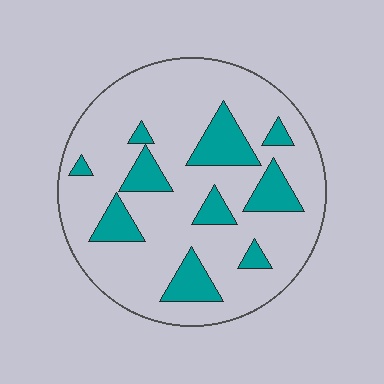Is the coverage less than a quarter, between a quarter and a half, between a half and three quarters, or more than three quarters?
Less than a quarter.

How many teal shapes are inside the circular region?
10.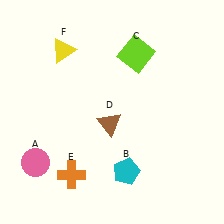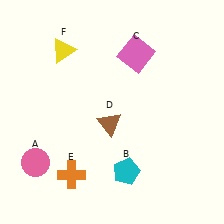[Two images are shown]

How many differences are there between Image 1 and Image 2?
There is 1 difference between the two images.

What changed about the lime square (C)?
In Image 1, C is lime. In Image 2, it changed to pink.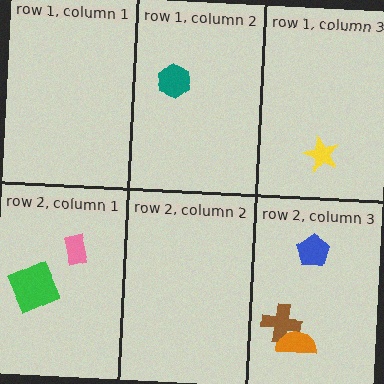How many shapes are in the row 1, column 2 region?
1.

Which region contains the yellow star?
The row 1, column 3 region.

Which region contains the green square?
The row 2, column 1 region.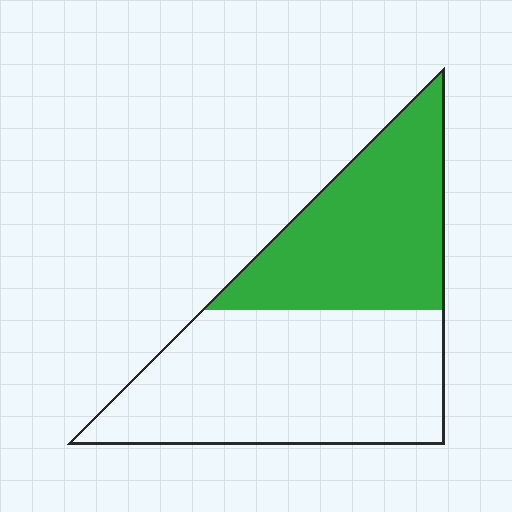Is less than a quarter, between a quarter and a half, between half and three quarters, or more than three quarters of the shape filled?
Between a quarter and a half.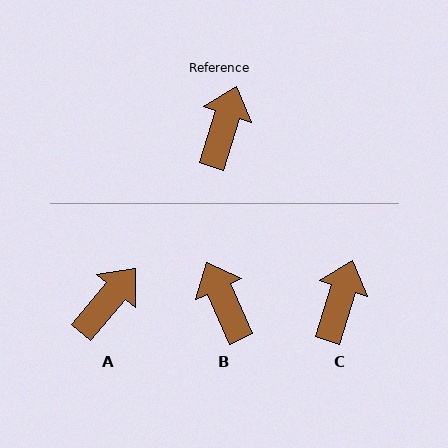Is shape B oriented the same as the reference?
No, it is off by about 42 degrees.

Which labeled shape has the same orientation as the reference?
C.